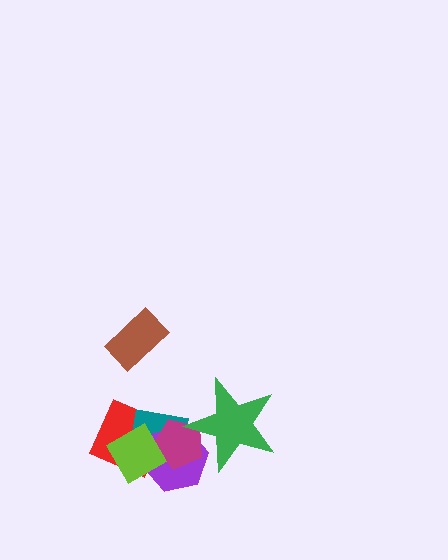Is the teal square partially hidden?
Yes, it is partially covered by another shape.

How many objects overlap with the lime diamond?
4 objects overlap with the lime diamond.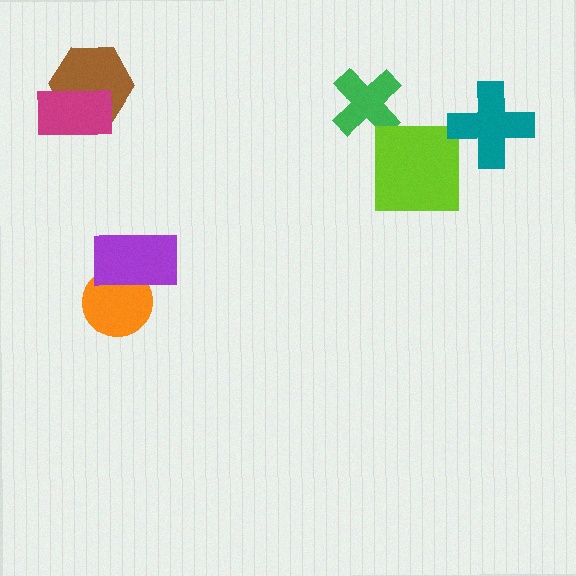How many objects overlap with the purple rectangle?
1 object overlaps with the purple rectangle.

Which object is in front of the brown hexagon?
The magenta rectangle is in front of the brown hexagon.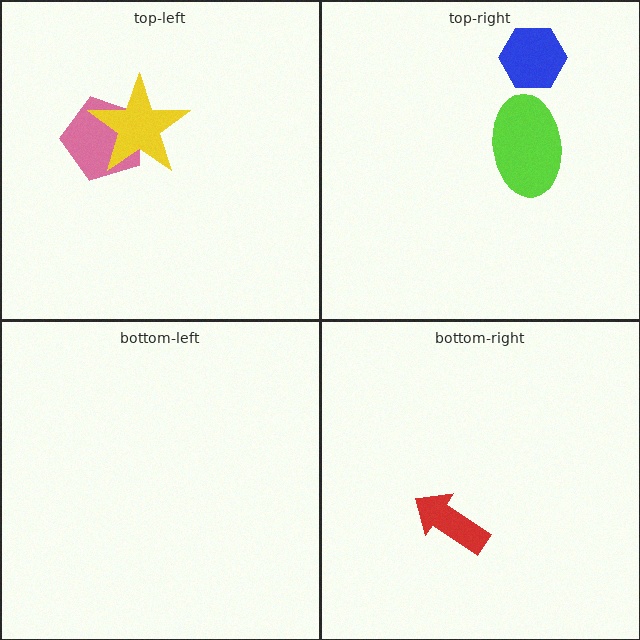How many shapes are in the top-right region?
2.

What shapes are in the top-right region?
The lime ellipse, the blue hexagon.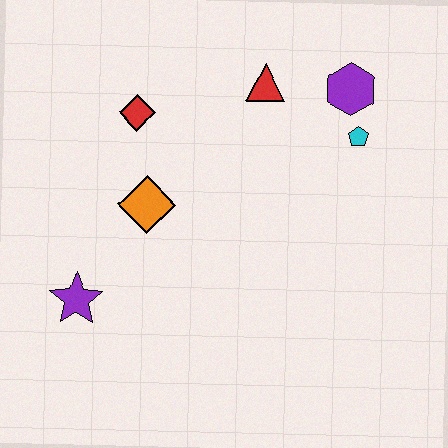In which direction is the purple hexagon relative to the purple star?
The purple hexagon is to the right of the purple star.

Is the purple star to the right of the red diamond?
No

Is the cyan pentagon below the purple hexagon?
Yes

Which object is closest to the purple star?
The orange diamond is closest to the purple star.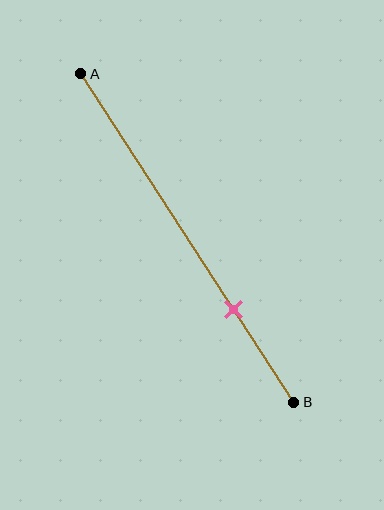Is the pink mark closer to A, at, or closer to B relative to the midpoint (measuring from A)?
The pink mark is closer to point B than the midpoint of segment AB.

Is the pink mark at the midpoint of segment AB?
No, the mark is at about 70% from A, not at the 50% midpoint.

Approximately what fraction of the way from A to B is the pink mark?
The pink mark is approximately 70% of the way from A to B.